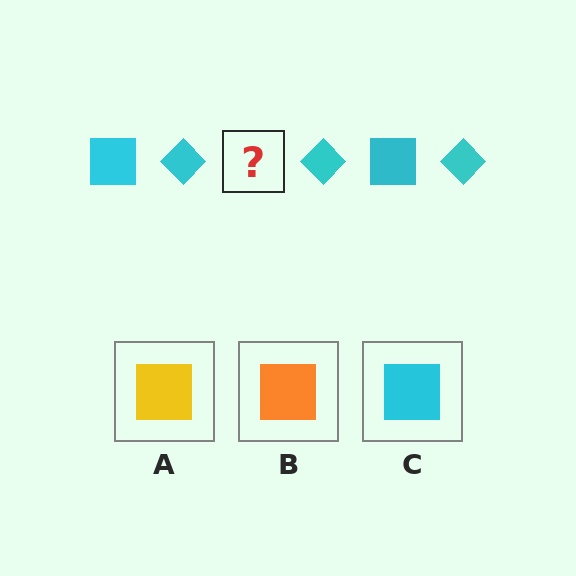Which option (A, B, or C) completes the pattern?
C.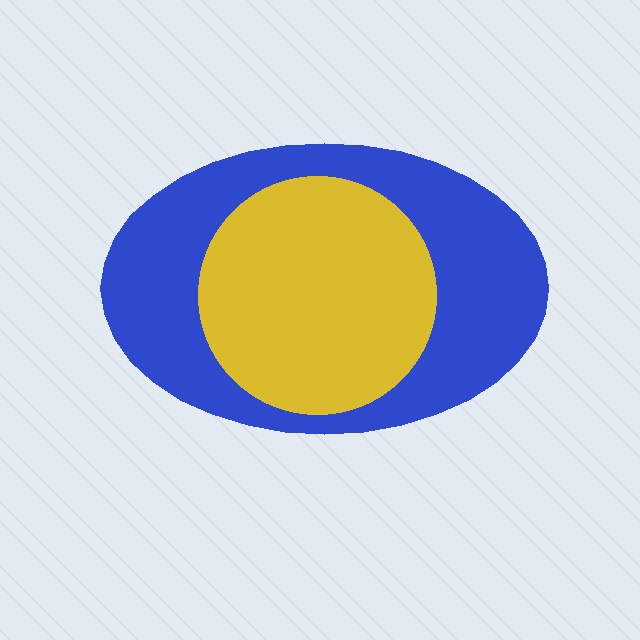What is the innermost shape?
The yellow circle.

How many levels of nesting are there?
2.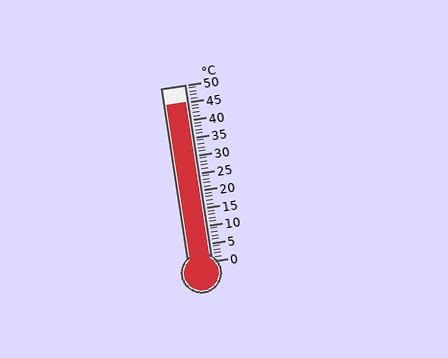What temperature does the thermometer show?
The thermometer shows approximately 45°C.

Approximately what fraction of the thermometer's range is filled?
The thermometer is filled to approximately 90% of its range.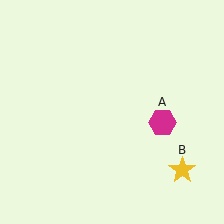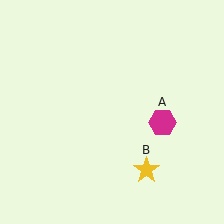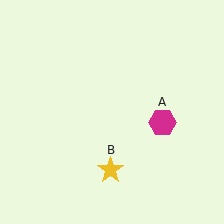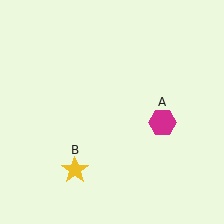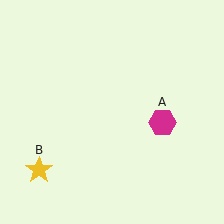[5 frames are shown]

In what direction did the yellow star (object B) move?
The yellow star (object B) moved left.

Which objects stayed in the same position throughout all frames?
Magenta hexagon (object A) remained stationary.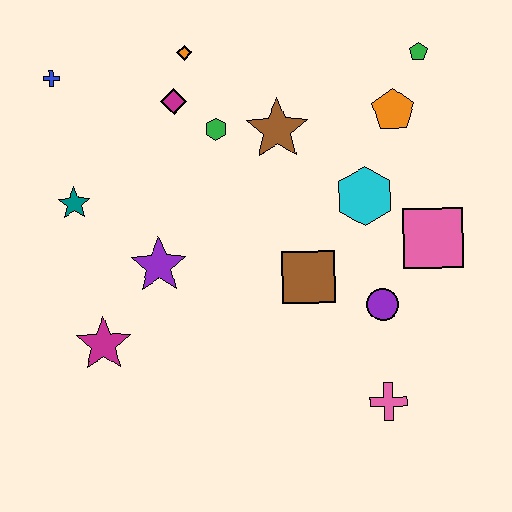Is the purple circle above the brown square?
No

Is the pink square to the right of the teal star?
Yes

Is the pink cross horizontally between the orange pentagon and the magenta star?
Yes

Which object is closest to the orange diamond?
The magenta diamond is closest to the orange diamond.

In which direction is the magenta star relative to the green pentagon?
The magenta star is to the left of the green pentagon.